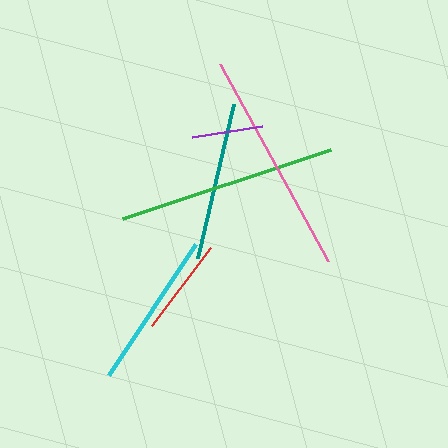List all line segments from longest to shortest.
From longest to shortest: pink, green, teal, cyan, red, purple.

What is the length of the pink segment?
The pink segment is approximately 224 pixels long.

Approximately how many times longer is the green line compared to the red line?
The green line is approximately 2.2 times the length of the red line.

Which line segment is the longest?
The pink line is the longest at approximately 224 pixels.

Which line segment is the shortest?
The purple line is the shortest at approximately 72 pixels.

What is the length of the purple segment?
The purple segment is approximately 72 pixels long.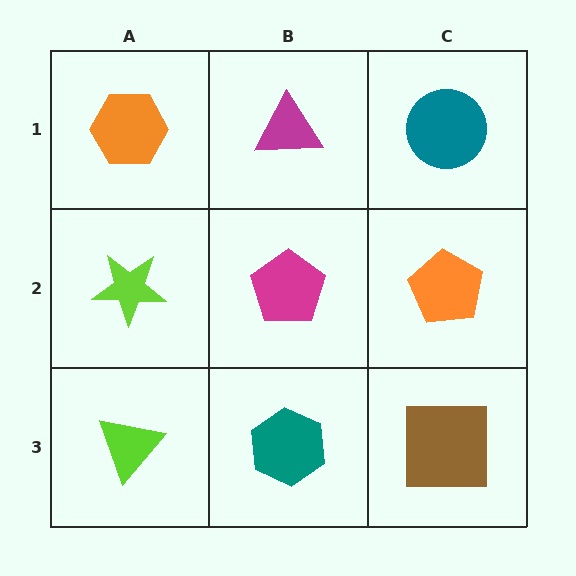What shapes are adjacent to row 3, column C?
An orange pentagon (row 2, column C), a teal hexagon (row 3, column B).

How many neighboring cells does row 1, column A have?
2.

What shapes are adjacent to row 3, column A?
A lime star (row 2, column A), a teal hexagon (row 3, column B).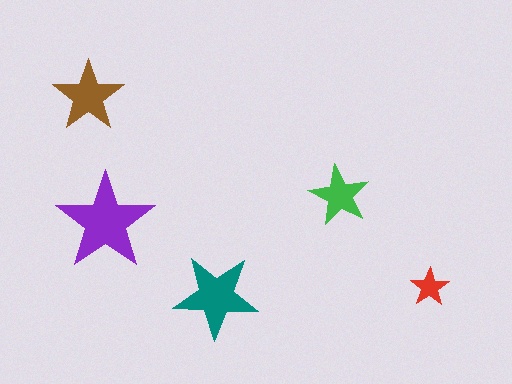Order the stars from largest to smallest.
the purple one, the teal one, the brown one, the green one, the red one.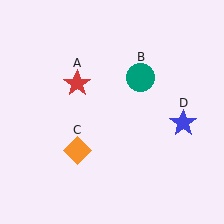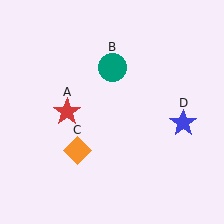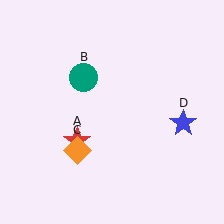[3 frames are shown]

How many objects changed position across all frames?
2 objects changed position: red star (object A), teal circle (object B).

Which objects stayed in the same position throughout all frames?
Orange diamond (object C) and blue star (object D) remained stationary.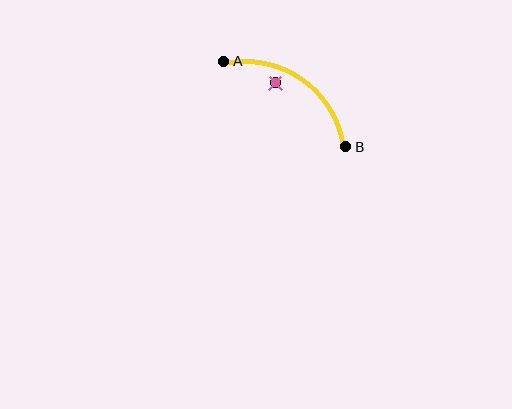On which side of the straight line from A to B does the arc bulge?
The arc bulges above and to the right of the straight line connecting A and B.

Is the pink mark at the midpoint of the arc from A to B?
No — the pink mark does not lie on the arc at all. It sits slightly inside the curve.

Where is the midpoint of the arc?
The arc midpoint is the point on the curve farthest from the straight line joining A and B. It sits above and to the right of that line.